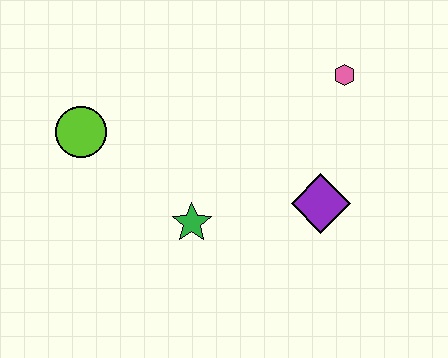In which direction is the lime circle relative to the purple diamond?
The lime circle is to the left of the purple diamond.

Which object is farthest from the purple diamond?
The lime circle is farthest from the purple diamond.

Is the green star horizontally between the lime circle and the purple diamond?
Yes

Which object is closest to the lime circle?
The green star is closest to the lime circle.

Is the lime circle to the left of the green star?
Yes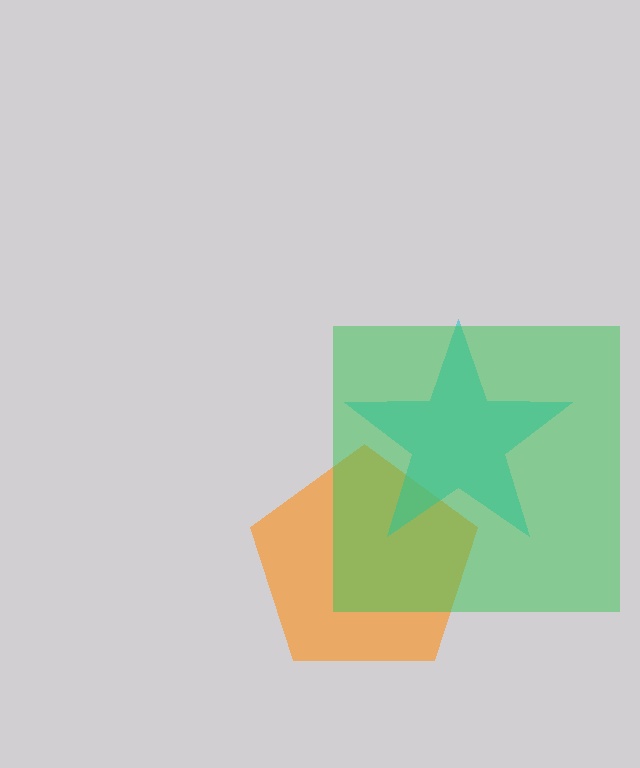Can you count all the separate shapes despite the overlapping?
Yes, there are 3 separate shapes.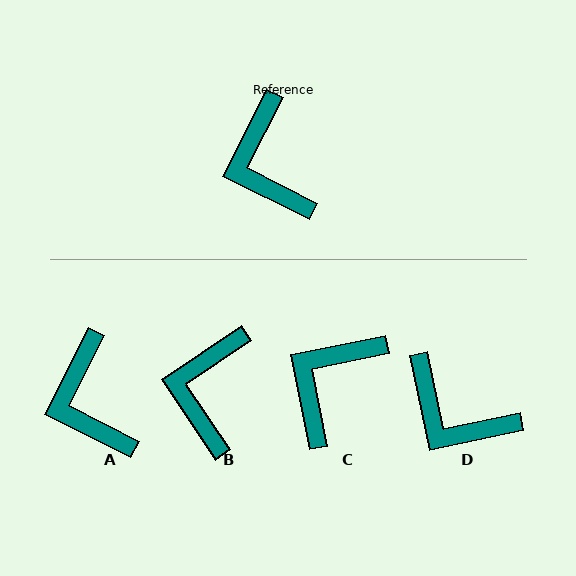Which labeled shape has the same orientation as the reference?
A.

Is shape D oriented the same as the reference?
No, it is off by about 39 degrees.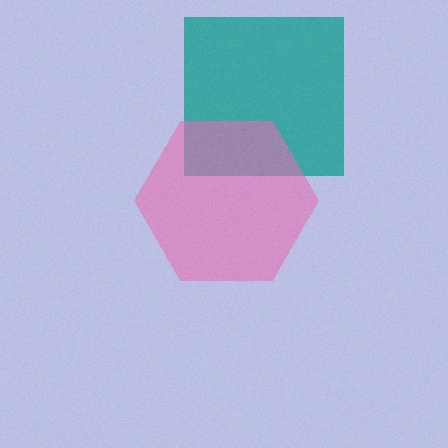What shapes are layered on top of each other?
The layered shapes are: a teal square, a pink hexagon.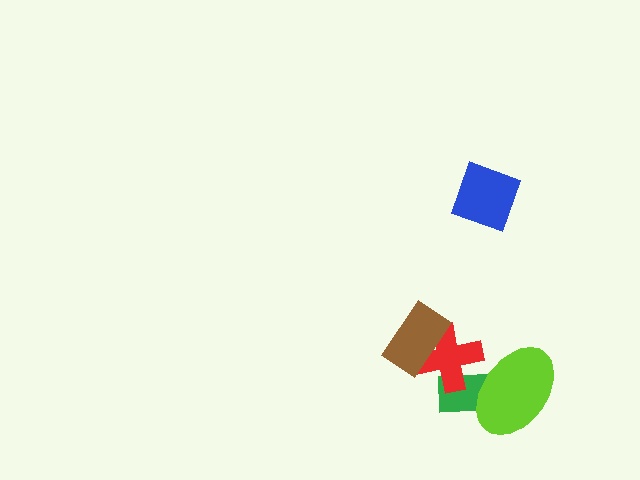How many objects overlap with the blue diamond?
0 objects overlap with the blue diamond.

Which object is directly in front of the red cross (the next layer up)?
The lime ellipse is directly in front of the red cross.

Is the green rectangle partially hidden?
Yes, it is partially covered by another shape.